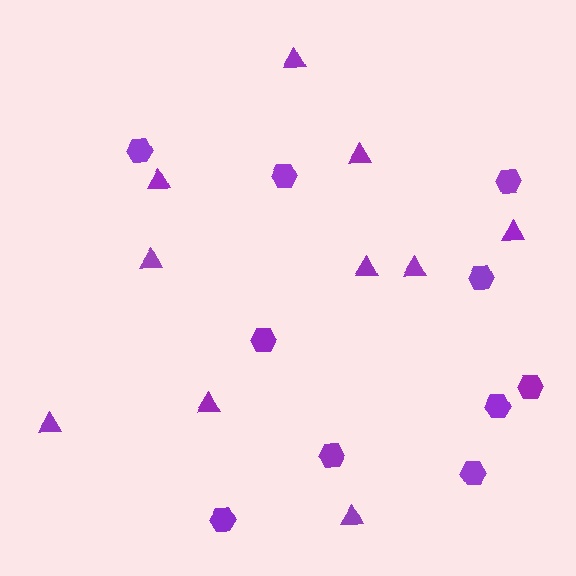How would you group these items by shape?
There are 2 groups: one group of hexagons (10) and one group of triangles (10).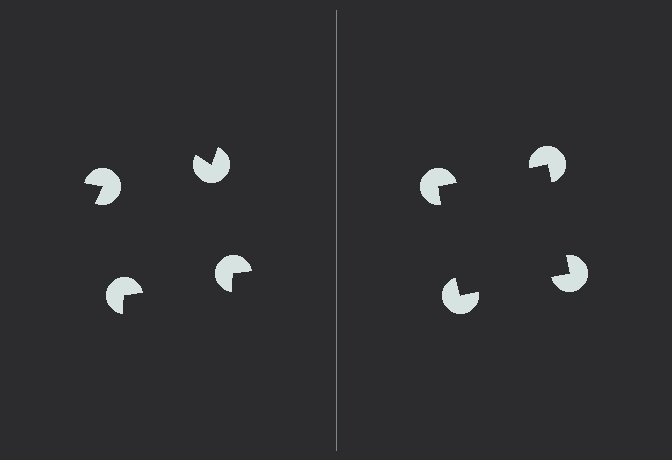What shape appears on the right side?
An illusory square.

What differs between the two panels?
The pac-man discs are positioned identically on both sides; only the wedge orientations differ. On the right they align to a square; on the left they are misaligned.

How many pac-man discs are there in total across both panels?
8 — 4 on each side.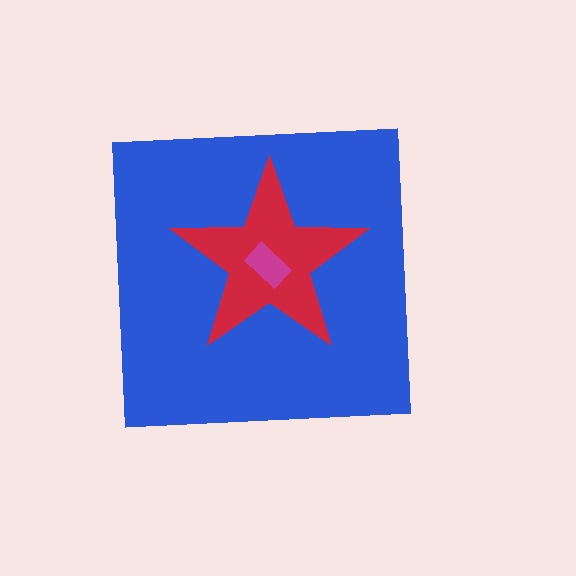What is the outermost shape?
The blue square.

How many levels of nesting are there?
3.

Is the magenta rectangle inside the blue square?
Yes.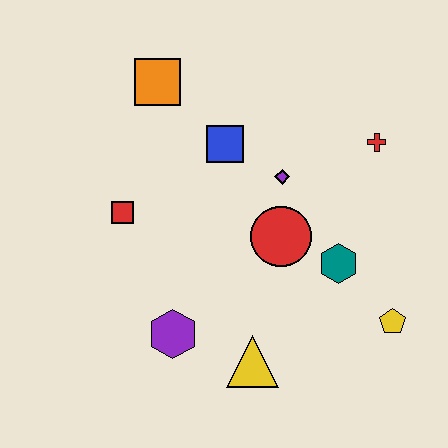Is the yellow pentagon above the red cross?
No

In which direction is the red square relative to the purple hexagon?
The red square is above the purple hexagon.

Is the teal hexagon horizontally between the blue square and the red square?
No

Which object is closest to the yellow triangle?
The purple hexagon is closest to the yellow triangle.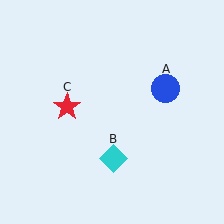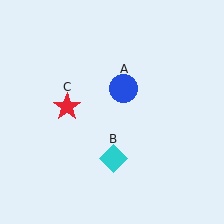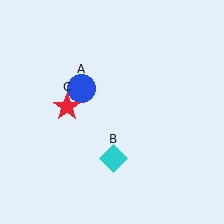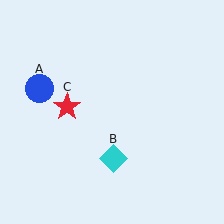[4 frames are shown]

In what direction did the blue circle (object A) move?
The blue circle (object A) moved left.